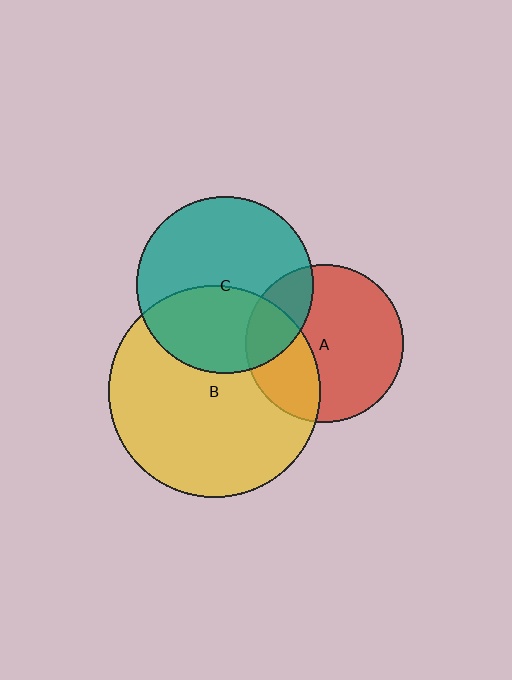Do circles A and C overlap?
Yes.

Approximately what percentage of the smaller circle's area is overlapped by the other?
Approximately 20%.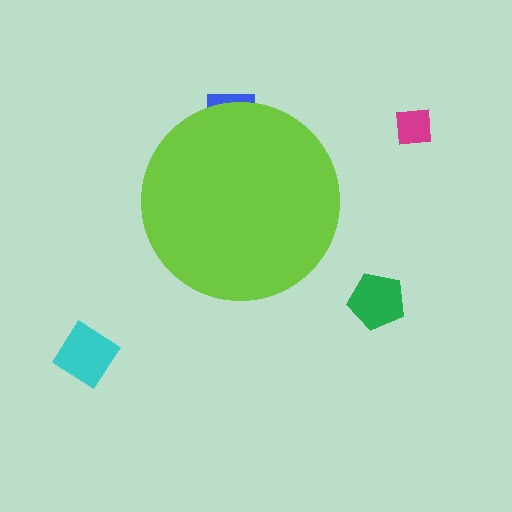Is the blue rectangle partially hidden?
Yes, the blue rectangle is partially hidden behind the lime circle.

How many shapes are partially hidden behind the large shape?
1 shape is partially hidden.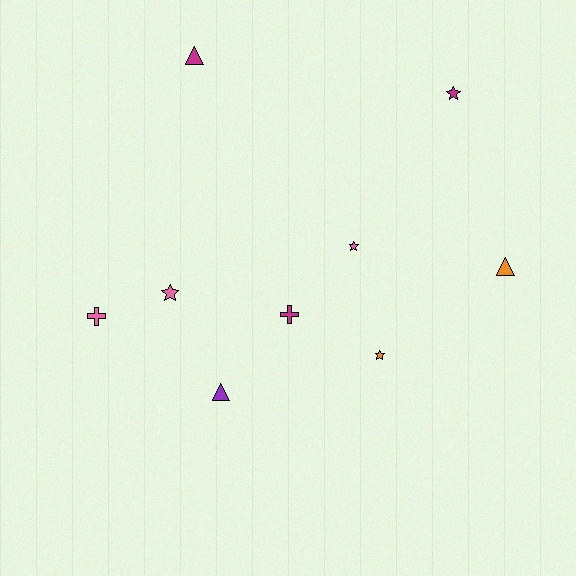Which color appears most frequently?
Pink, with 3 objects.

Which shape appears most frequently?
Star, with 4 objects.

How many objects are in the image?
There are 9 objects.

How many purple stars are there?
There are no purple stars.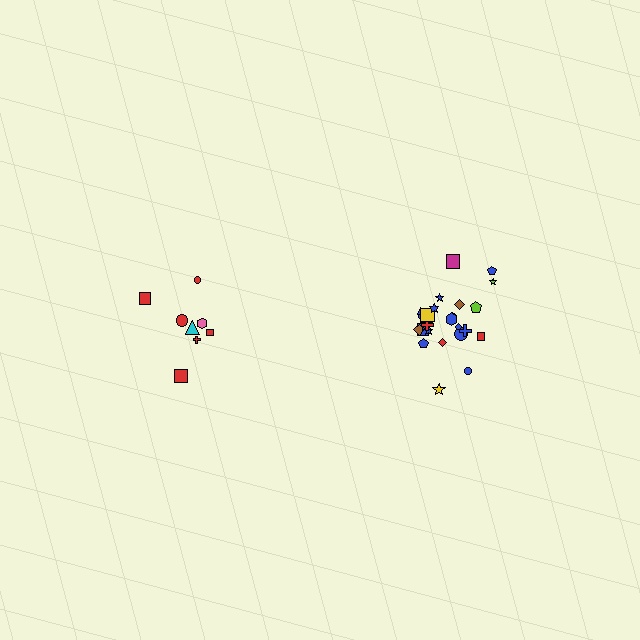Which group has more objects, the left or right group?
The right group.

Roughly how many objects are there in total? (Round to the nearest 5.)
Roughly 35 objects in total.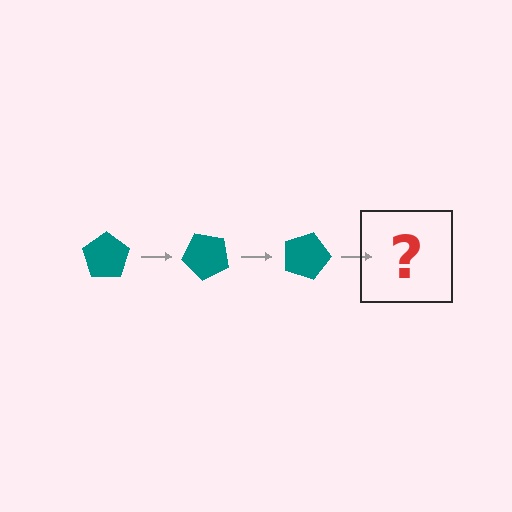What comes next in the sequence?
The next element should be a teal pentagon rotated 135 degrees.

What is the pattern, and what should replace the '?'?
The pattern is that the pentagon rotates 45 degrees each step. The '?' should be a teal pentagon rotated 135 degrees.